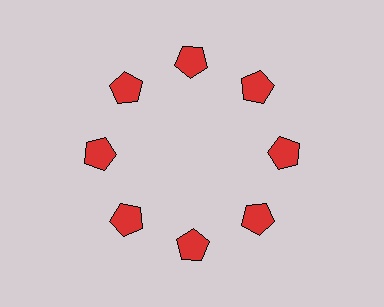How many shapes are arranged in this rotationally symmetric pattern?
There are 8 shapes, arranged in 8 groups of 1.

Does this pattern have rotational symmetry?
Yes, this pattern has 8-fold rotational symmetry. It looks the same after rotating 45 degrees around the center.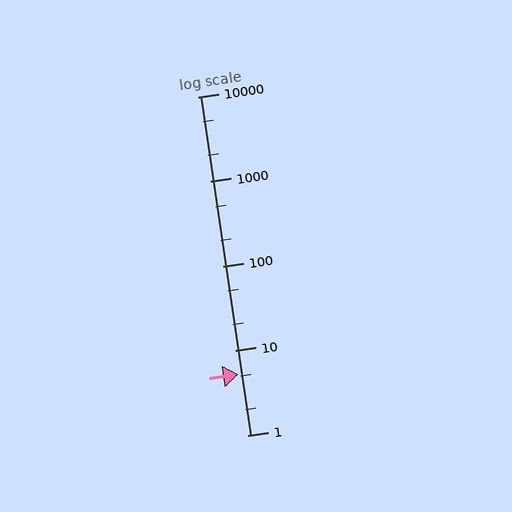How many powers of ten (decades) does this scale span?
The scale spans 4 decades, from 1 to 10000.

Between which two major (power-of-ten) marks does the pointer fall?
The pointer is between 1 and 10.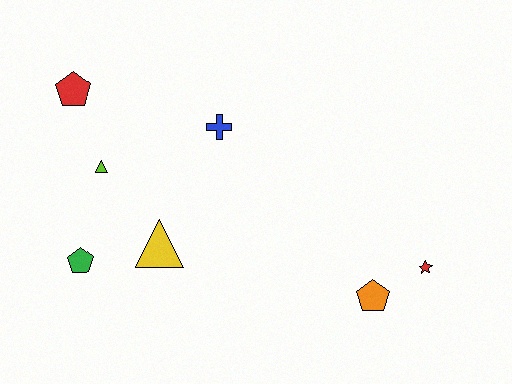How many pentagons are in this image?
There are 3 pentagons.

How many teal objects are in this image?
There are no teal objects.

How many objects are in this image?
There are 7 objects.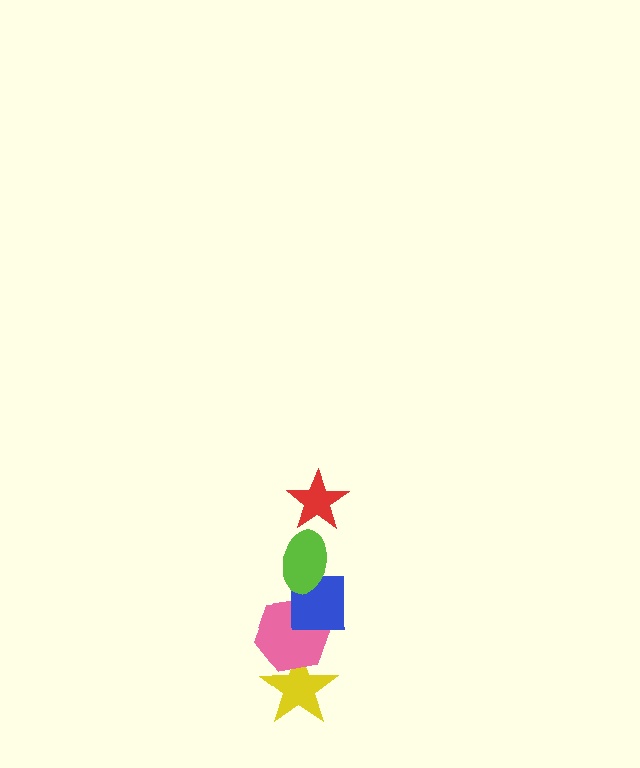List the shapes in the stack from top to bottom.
From top to bottom: the red star, the lime ellipse, the blue square, the pink hexagon, the yellow star.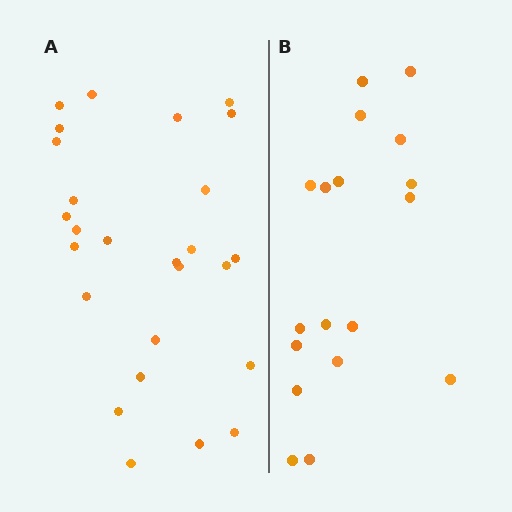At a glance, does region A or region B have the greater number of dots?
Region A (the left region) has more dots.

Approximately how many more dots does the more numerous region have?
Region A has roughly 8 or so more dots than region B.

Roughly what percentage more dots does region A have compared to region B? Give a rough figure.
About 45% more.